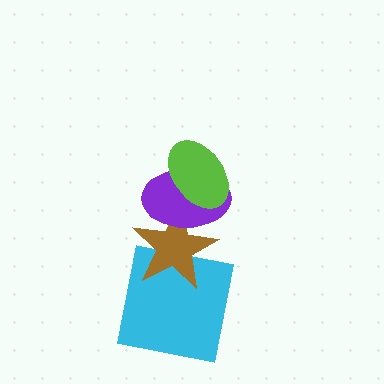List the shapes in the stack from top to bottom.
From top to bottom: the lime ellipse, the purple ellipse, the brown star, the cyan square.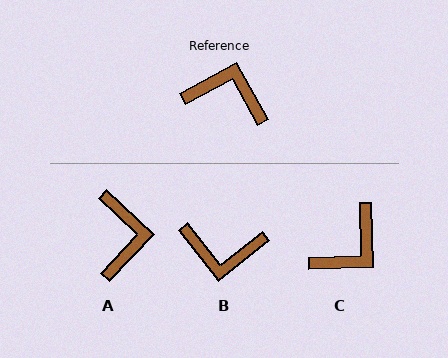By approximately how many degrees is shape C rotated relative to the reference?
Approximately 117 degrees clockwise.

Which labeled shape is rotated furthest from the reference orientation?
B, about 170 degrees away.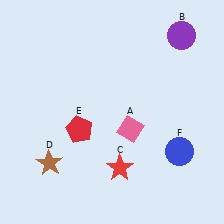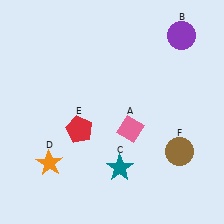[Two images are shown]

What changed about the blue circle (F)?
In Image 1, F is blue. In Image 2, it changed to brown.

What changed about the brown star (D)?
In Image 1, D is brown. In Image 2, it changed to orange.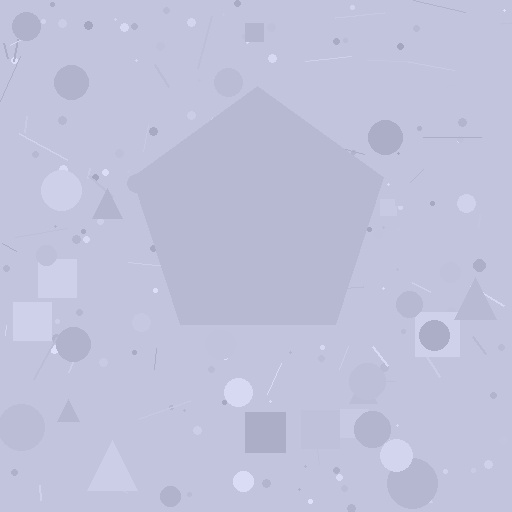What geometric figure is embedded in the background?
A pentagon is embedded in the background.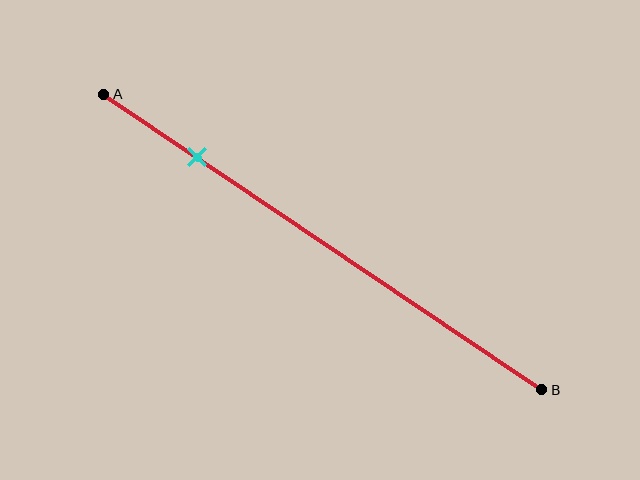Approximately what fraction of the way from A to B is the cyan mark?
The cyan mark is approximately 20% of the way from A to B.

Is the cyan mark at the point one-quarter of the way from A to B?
No, the mark is at about 20% from A, not at the 25% one-quarter point.